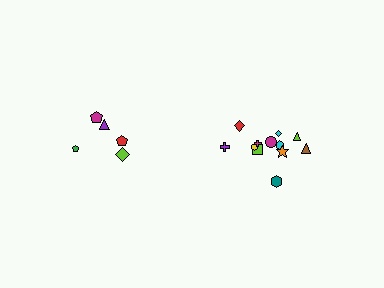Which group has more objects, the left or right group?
The right group.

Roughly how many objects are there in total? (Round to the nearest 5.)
Roughly 15 objects in total.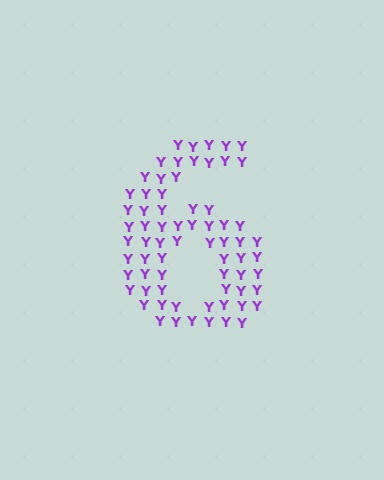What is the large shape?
The large shape is the digit 6.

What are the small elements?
The small elements are letter Y's.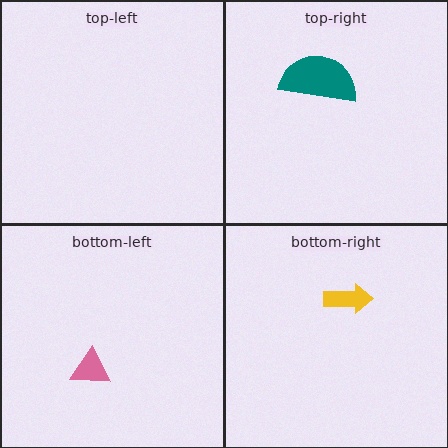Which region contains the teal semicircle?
The top-right region.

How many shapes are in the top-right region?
1.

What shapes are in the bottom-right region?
The yellow arrow.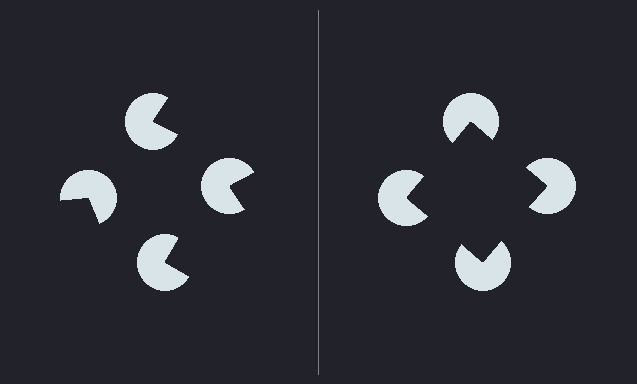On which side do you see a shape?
An illusory square appears on the right side. On the left side the wedge cuts are rotated, so no coherent shape forms.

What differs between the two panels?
The pac-man discs are positioned identically on both sides; only the wedge orientations differ. On the right they align to a square; on the left they are misaligned.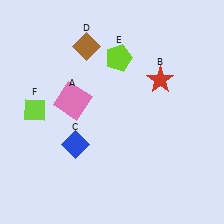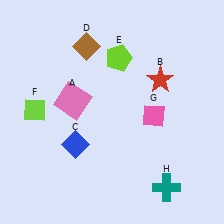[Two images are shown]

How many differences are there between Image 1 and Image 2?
There are 2 differences between the two images.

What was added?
A pink diamond (G), a teal cross (H) were added in Image 2.